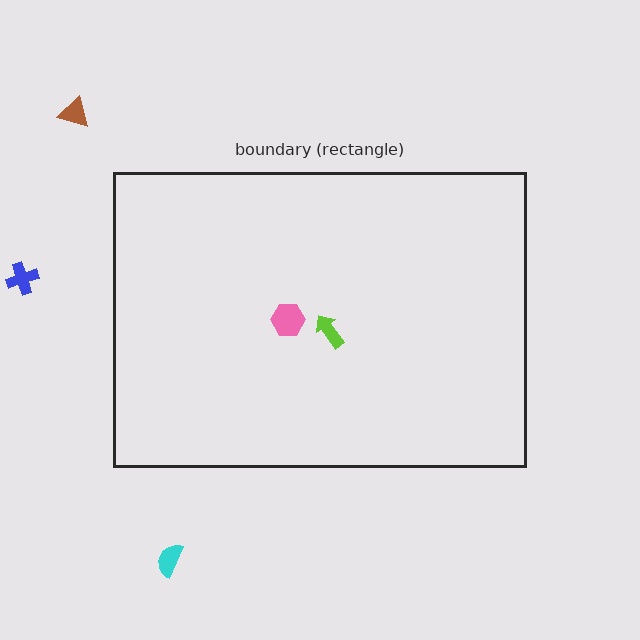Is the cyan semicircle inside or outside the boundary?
Outside.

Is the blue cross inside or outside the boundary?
Outside.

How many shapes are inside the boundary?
2 inside, 3 outside.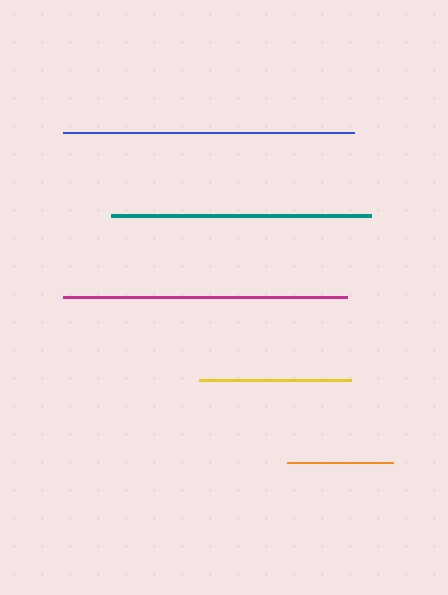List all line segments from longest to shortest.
From longest to shortest: blue, magenta, teal, yellow, orange.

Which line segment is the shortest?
The orange line is the shortest at approximately 106 pixels.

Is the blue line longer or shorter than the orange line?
The blue line is longer than the orange line.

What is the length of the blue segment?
The blue segment is approximately 290 pixels long.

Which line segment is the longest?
The blue line is the longest at approximately 290 pixels.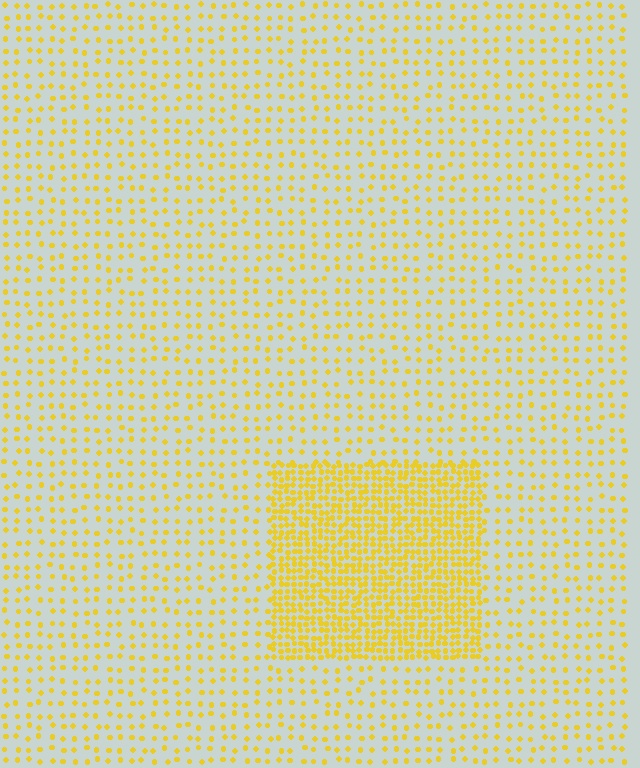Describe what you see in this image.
The image contains small yellow elements arranged at two different densities. A rectangle-shaped region is visible where the elements are more densely packed than the surrounding area.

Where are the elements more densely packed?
The elements are more densely packed inside the rectangle boundary.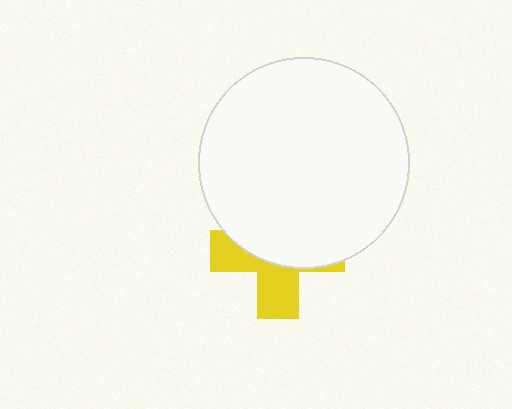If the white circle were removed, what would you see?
You would see the complete yellow cross.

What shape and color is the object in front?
The object in front is a white circle.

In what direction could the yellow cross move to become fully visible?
The yellow cross could move down. That would shift it out from behind the white circle entirely.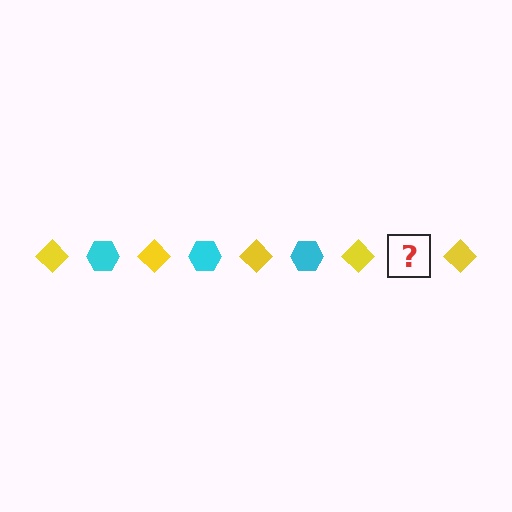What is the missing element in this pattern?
The missing element is a cyan hexagon.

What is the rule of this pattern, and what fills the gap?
The rule is that the pattern alternates between yellow diamond and cyan hexagon. The gap should be filled with a cyan hexagon.